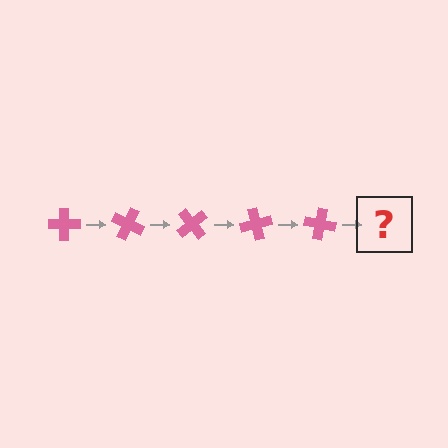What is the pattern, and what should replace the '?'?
The pattern is that the cross rotates 25 degrees each step. The '?' should be a pink cross rotated 125 degrees.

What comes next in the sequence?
The next element should be a pink cross rotated 125 degrees.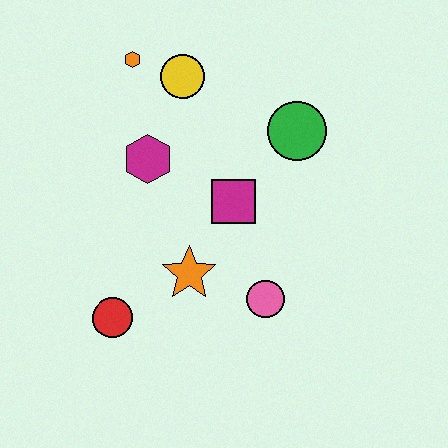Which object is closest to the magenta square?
The orange star is closest to the magenta square.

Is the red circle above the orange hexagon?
No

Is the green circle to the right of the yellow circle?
Yes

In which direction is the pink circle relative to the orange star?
The pink circle is to the right of the orange star.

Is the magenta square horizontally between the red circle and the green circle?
Yes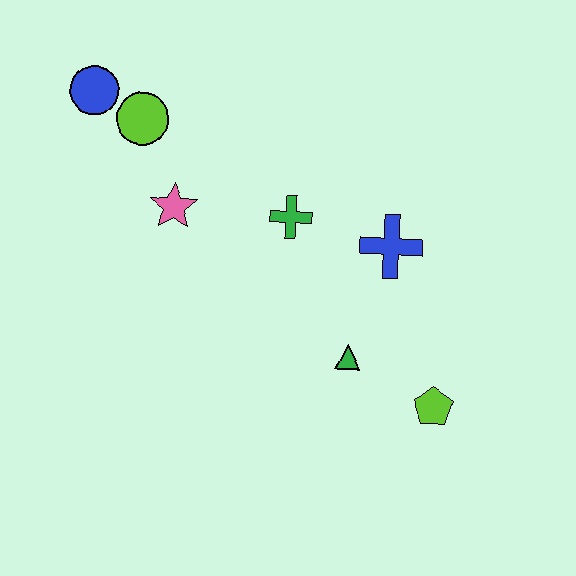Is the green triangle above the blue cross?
No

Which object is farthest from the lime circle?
The lime pentagon is farthest from the lime circle.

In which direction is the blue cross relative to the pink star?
The blue cross is to the right of the pink star.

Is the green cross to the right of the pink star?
Yes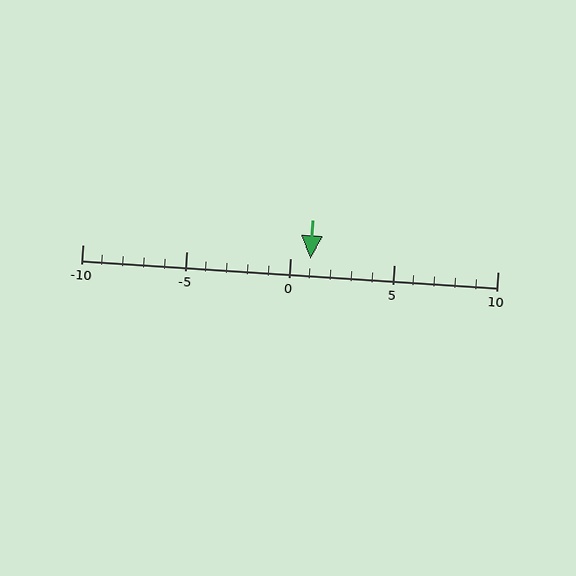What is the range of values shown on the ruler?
The ruler shows values from -10 to 10.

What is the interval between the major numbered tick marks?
The major tick marks are spaced 5 units apart.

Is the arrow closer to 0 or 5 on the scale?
The arrow is closer to 0.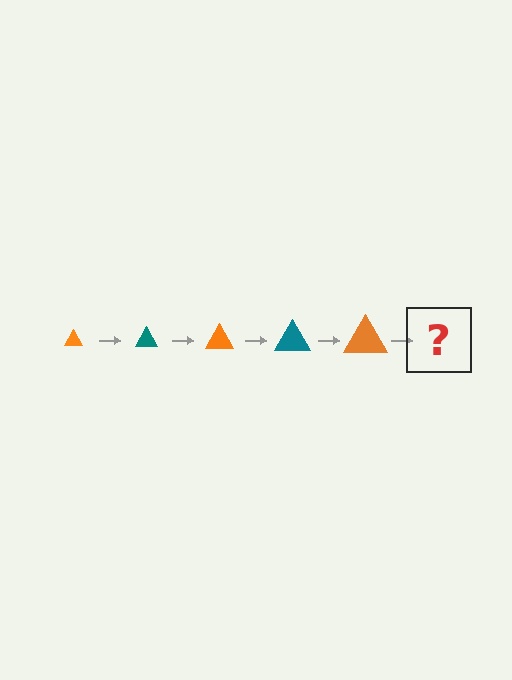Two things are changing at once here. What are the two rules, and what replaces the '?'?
The two rules are that the triangle grows larger each step and the color cycles through orange and teal. The '?' should be a teal triangle, larger than the previous one.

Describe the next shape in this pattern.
It should be a teal triangle, larger than the previous one.